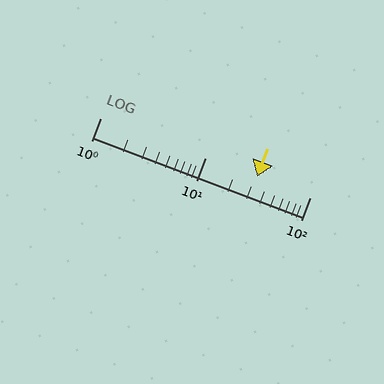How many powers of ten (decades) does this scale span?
The scale spans 2 decades, from 1 to 100.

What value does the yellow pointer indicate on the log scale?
The pointer indicates approximately 31.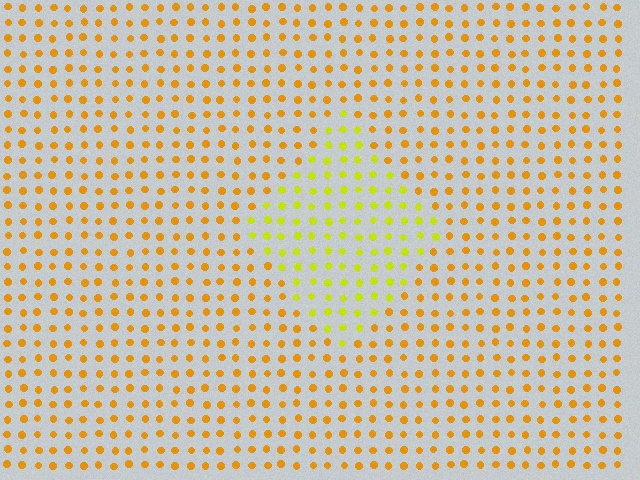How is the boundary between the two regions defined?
The boundary is defined purely by a slight shift in hue (about 32 degrees). Spacing, size, and orientation are identical on both sides.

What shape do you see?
I see a diamond.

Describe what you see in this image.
The image is filled with small orange elements in a uniform arrangement. A diamond-shaped region is visible where the elements are tinted to a slightly different hue, forming a subtle color boundary.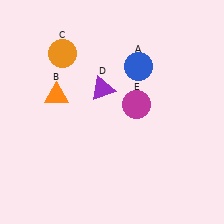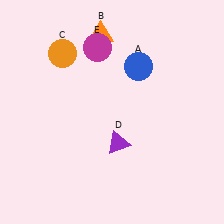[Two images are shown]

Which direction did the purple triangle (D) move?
The purple triangle (D) moved down.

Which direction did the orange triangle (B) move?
The orange triangle (B) moved up.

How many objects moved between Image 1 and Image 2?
3 objects moved between the two images.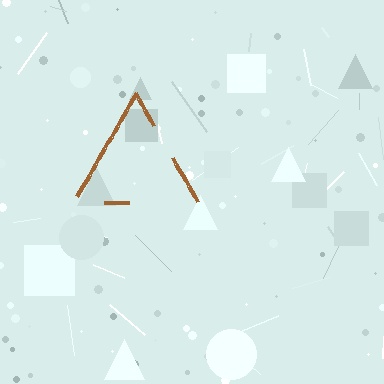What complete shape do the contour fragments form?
The contour fragments form a triangle.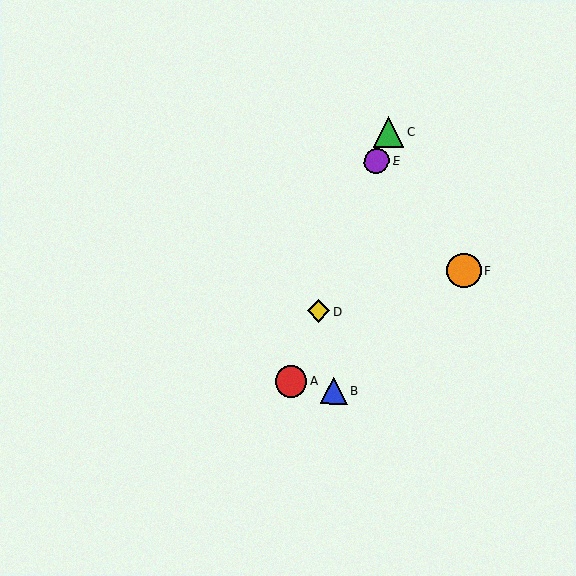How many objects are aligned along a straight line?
4 objects (A, C, D, E) are aligned along a straight line.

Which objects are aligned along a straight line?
Objects A, C, D, E are aligned along a straight line.